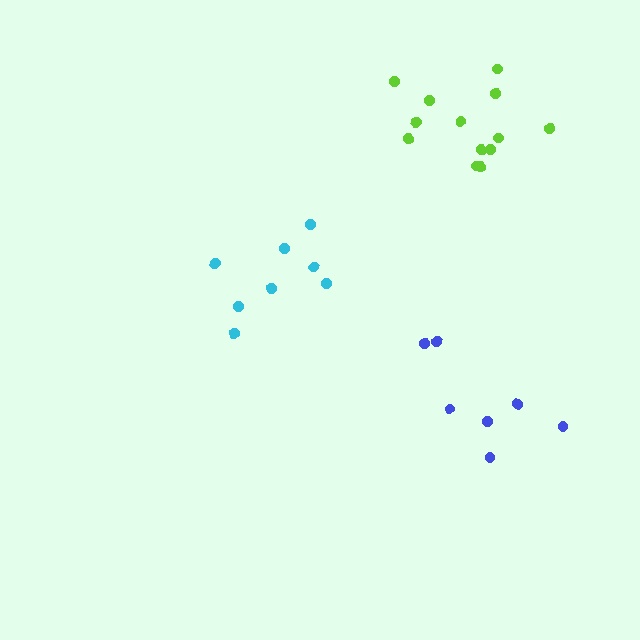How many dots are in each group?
Group 1: 7 dots, Group 2: 8 dots, Group 3: 13 dots (28 total).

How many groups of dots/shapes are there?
There are 3 groups.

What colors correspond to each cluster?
The clusters are colored: blue, cyan, lime.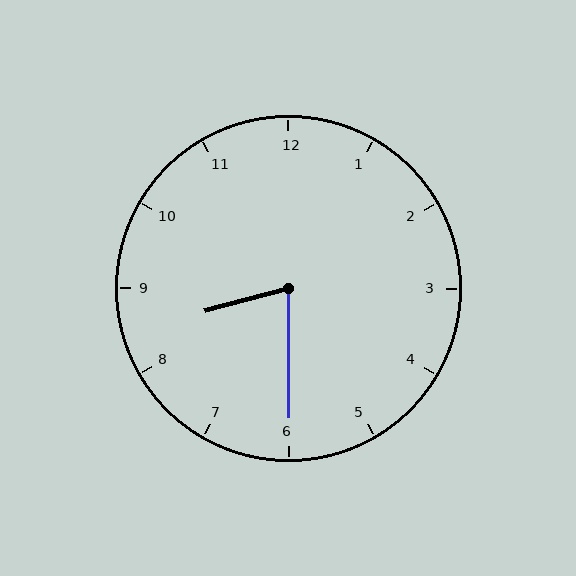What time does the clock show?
8:30.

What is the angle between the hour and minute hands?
Approximately 75 degrees.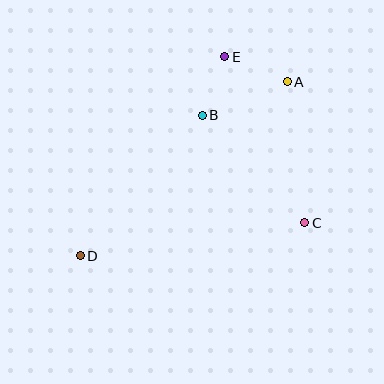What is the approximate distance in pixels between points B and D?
The distance between B and D is approximately 186 pixels.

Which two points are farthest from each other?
Points A and D are farthest from each other.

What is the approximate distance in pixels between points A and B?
The distance between A and B is approximately 91 pixels.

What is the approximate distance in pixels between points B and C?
The distance between B and C is approximately 148 pixels.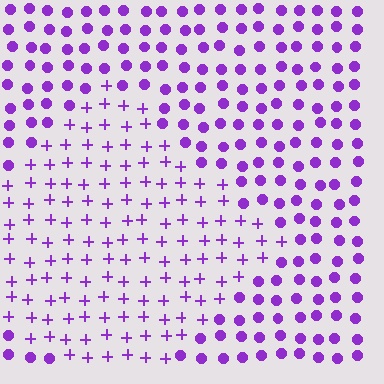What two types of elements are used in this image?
The image uses plus signs inside the diamond region and circles outside it.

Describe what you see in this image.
The image is filled with small purple elements arranged in a uniform grid. A diamond-shaped region contains plus signs, while the surrounding area contains circles. The boundary is defined purely by the change in element shape.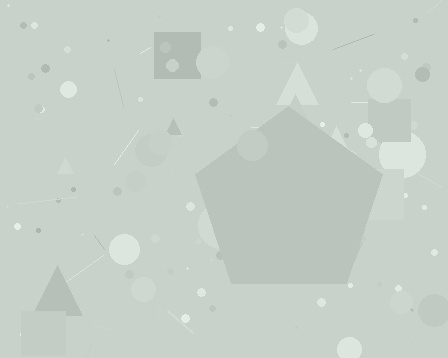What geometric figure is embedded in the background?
A pentagon is embedded in the background.